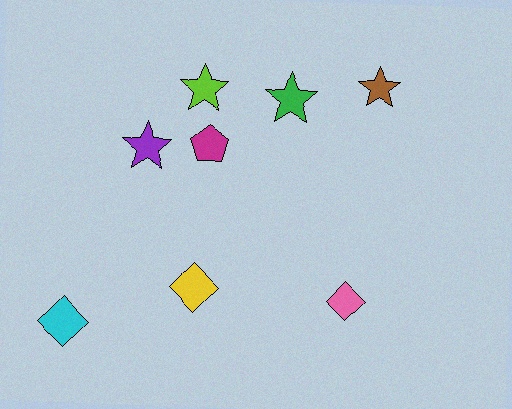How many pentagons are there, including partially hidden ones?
There is 1 pentagon.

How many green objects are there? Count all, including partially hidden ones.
There is 1 green object.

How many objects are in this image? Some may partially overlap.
There are 8 objects.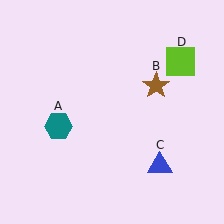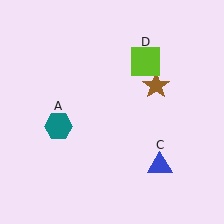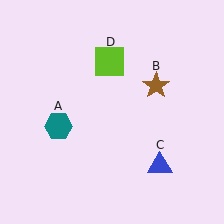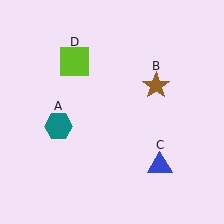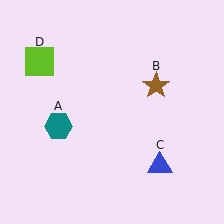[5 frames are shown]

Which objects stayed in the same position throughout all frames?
Teal hexagon (object A) and brown star (object B) and blue triangle (object C) remained stationary.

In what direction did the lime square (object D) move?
The lime square (object D) moved left.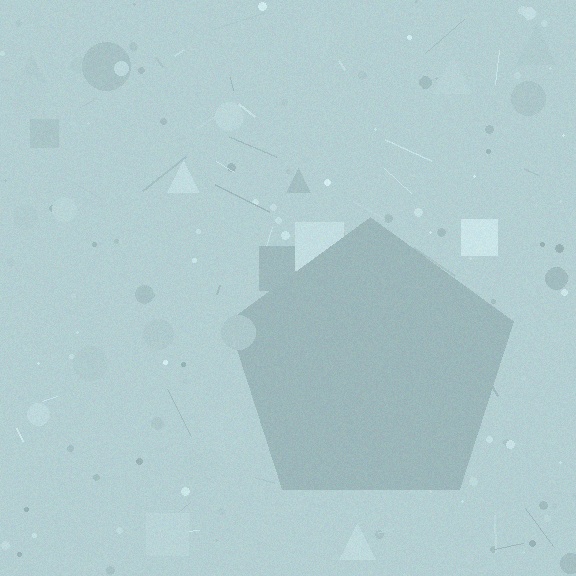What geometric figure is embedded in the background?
A pentagon is embedded in the background.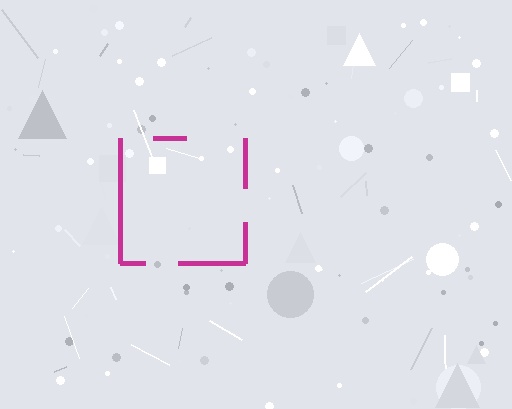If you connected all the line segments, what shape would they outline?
They would outline a square.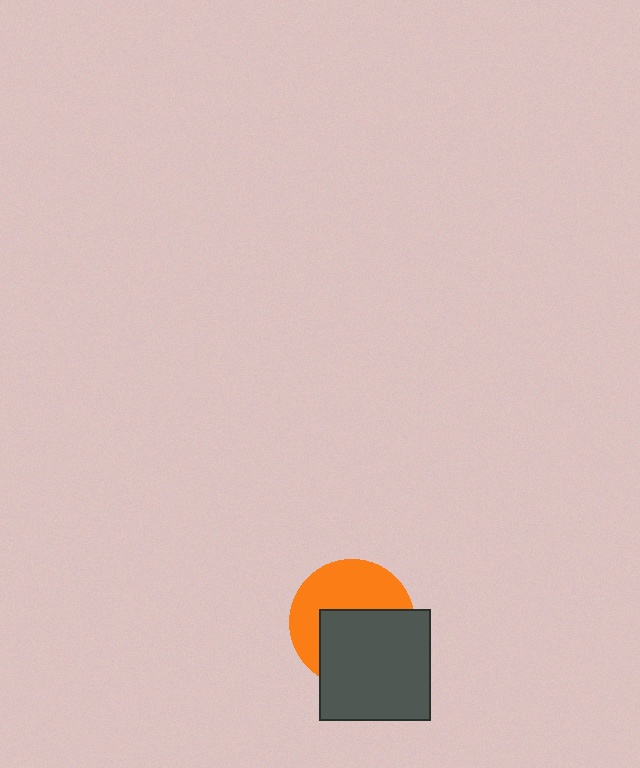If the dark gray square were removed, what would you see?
You would see the complete orange circle.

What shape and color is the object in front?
The object in front is a dark gray square.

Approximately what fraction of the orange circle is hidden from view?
Roughly 51% of the orange circle is hidden behind the dark gray square.